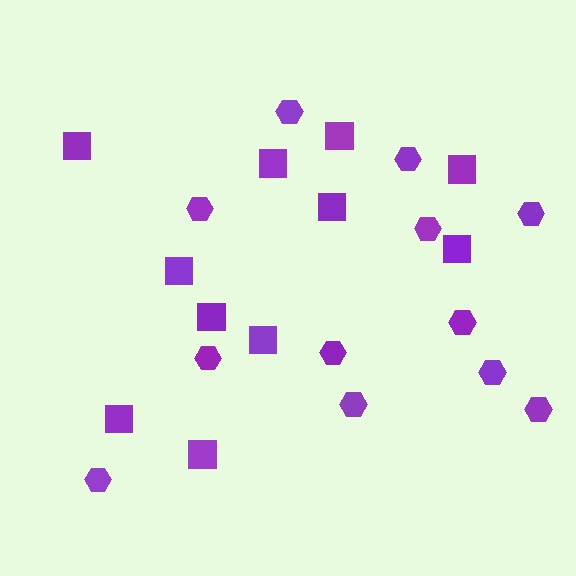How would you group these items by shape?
There are 2 groups: one group of squares (11) and one group of hexagons (12).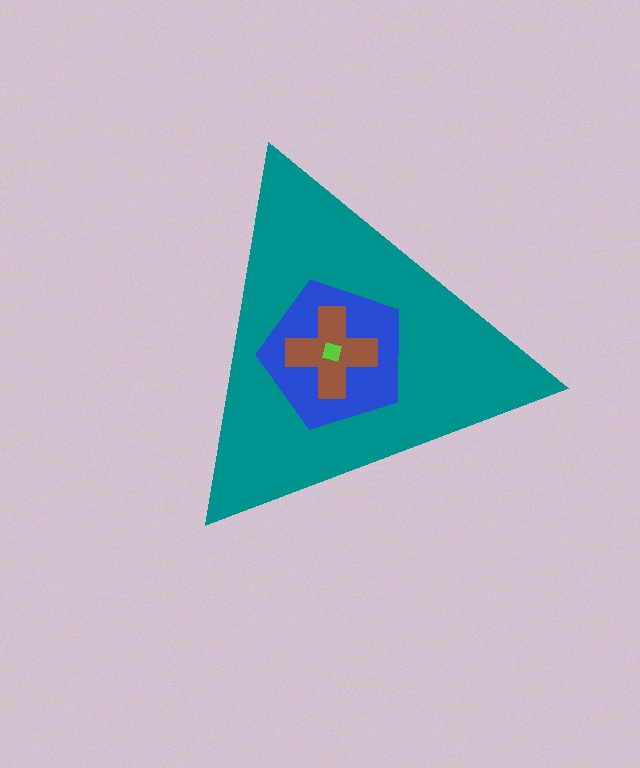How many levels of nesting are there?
4.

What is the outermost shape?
The teal triangle.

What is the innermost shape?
The lime diamond.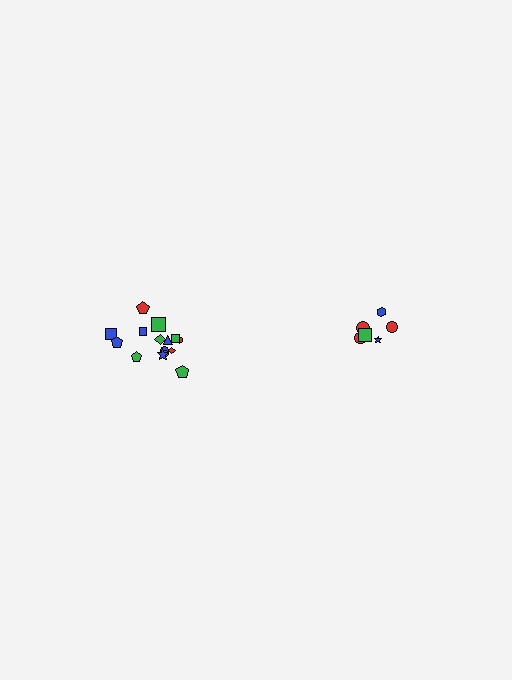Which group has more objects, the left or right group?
The left group.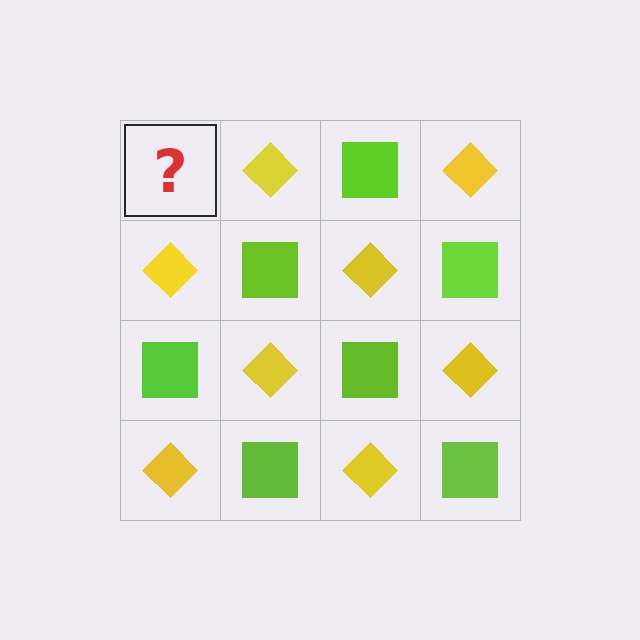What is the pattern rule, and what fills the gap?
The rule is that it alternates lime square and yellow diamond in a checkerboard pattern. The gap should be filled with a lime square.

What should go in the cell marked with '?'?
The missing cell should contain a lime square.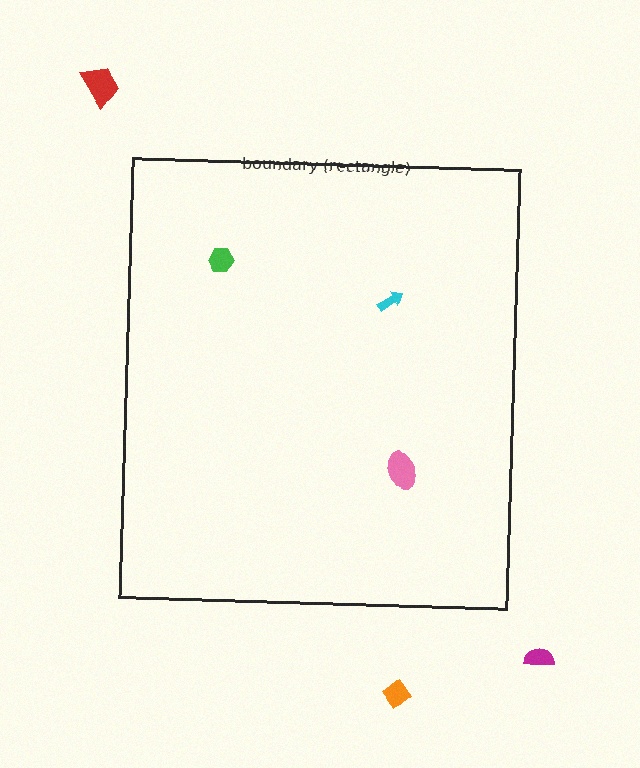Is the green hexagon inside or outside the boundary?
Inside.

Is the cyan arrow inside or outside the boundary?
Inside.